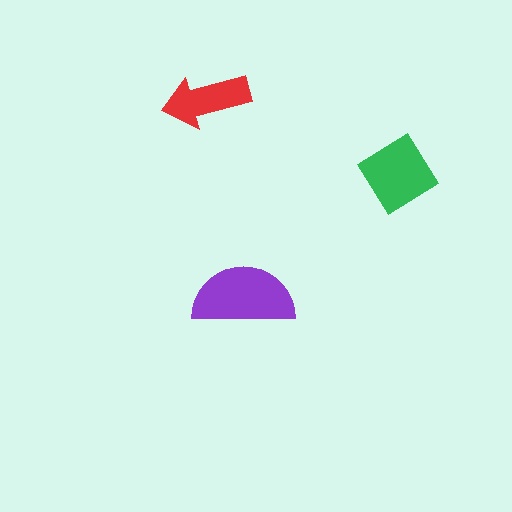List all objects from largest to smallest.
The purple semicircle, the green diamond, the red arrow.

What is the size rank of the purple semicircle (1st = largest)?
1st.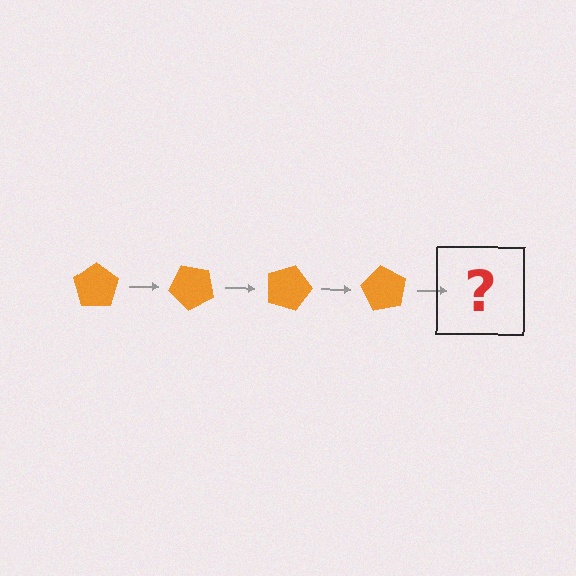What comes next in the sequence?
The next element should be an orange pentagon rotated 180 degrees.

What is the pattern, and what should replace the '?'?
The pattern is that the pentagon rotates 45 degrees each step. The '?' should be an orange pentagon rotated 180 degrees.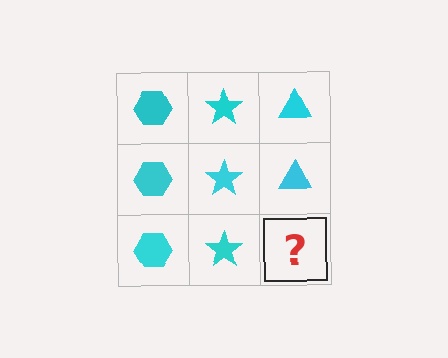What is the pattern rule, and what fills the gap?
The rule is that each column has a consistent shape. The gap should be filled with a cyan triangle.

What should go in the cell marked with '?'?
The missing cell should contain a cyan triangle.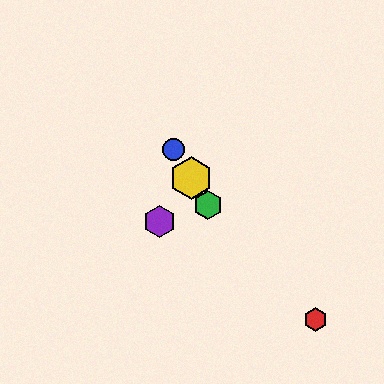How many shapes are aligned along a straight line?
3 shapes (the blue circle, the green hexagon, the yellow hexagon) are aligned along a straight line.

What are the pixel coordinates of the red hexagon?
The red hexagon is at (315, 320).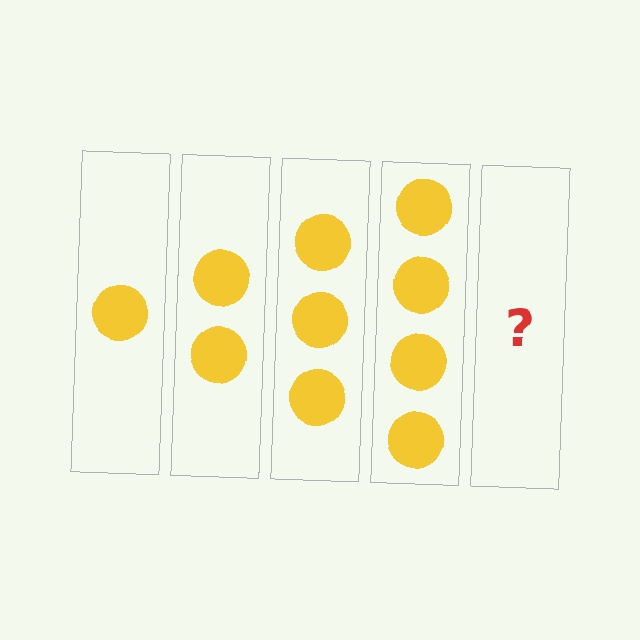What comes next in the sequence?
The next element should be 5 circles.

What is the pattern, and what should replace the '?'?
The pattern is that each step adds one more circle. The '?' should be 5 circles.